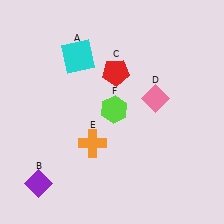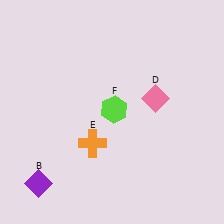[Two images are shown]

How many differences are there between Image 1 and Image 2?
There are 2 differences between the two images.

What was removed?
The red pentagon (C), the cyan square (A) were removed in Image 2.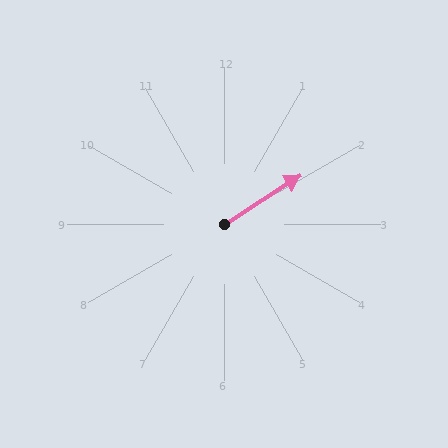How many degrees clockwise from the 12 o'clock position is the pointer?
Approximately 57 degrees.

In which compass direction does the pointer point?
Northeast.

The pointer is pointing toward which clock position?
Roughly 2 o'clock.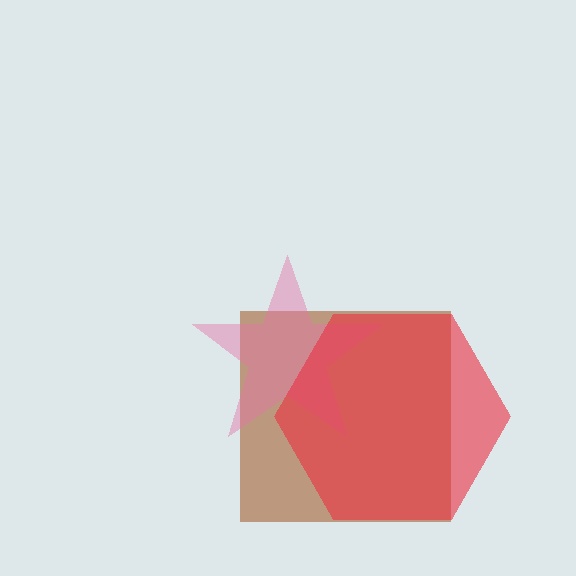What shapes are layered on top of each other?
The layered shapes are: a brown square, a pink star, a red hexagon.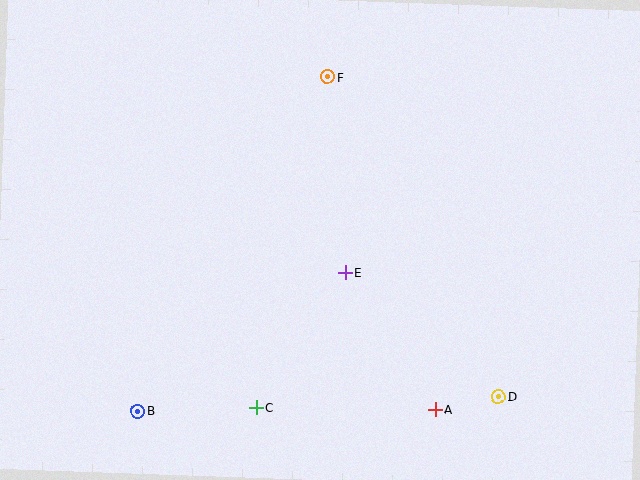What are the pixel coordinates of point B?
Point B is at (137, 411).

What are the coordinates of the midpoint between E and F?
The midpoint between E and F is at (337, 175).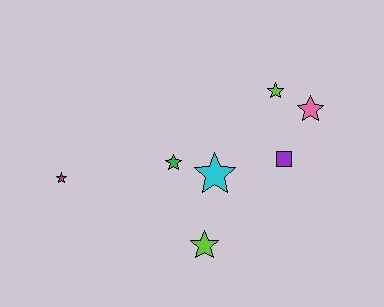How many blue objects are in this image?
There are no blue objects.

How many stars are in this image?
There are 6 stars.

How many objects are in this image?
There are 7 objects.